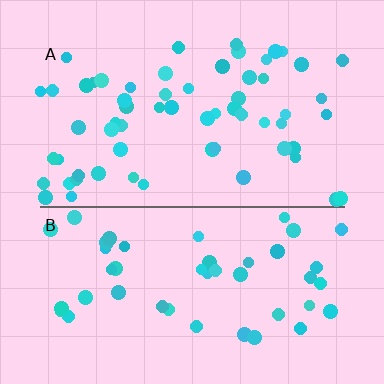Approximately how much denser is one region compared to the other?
Approximately 1.4× — region A over region B.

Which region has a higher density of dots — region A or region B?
A (the top).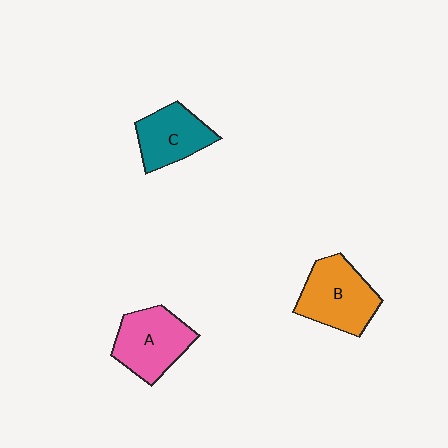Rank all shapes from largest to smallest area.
From largest to smallest: B (orange), A (pink), C (teal).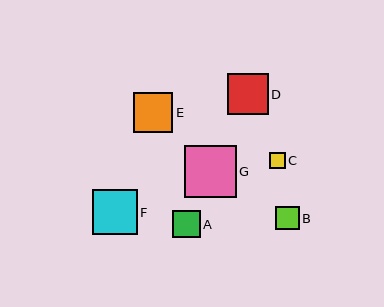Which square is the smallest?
Square C is the smallest with a size of approximately 16 pixels.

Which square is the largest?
Square G is the largest with a size of approximately 52 pixels.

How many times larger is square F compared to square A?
Square F is approximately 1.7 times the size of square A.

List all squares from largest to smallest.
From largest to smallest: G, F, D, E, A, B, C.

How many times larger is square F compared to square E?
Square F is approximately 1.1 times the size of square E.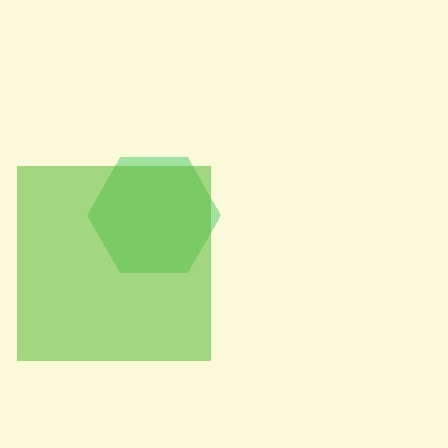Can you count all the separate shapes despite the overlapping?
Yes, there are 2 separate shapes.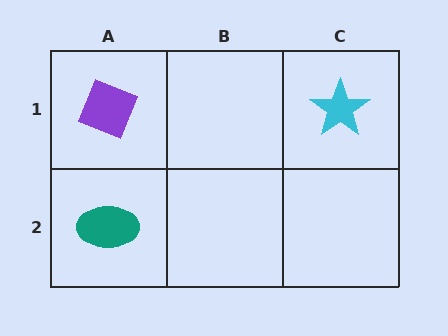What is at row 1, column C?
A cyan star.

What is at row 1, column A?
A purple diamond.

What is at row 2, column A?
A teal ellipse.